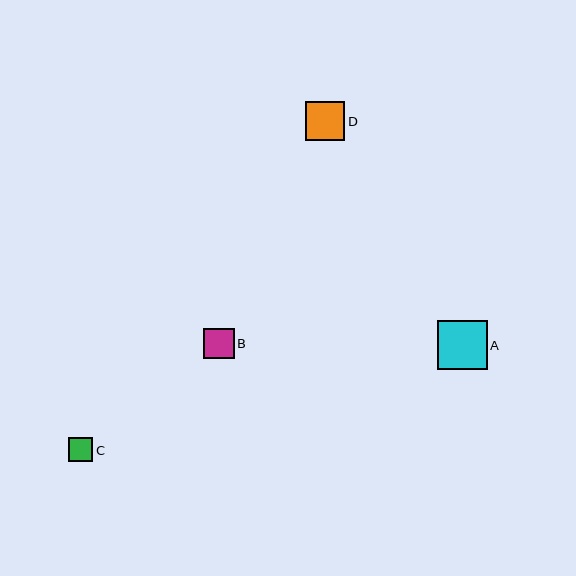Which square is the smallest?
Square C is the smallest with a size of approximately 24 pixels.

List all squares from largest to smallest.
From largest to smallest: A, D, B, C.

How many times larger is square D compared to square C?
Square D is approximately 1.6 times the size of square C.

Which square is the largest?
Square A is the largest with a size of approximately 50 pixels.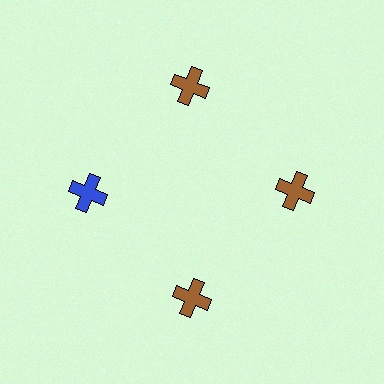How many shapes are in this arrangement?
There are 4 shapes arranged in a ring pattern.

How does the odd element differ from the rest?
It has a different color: blue instead of brown.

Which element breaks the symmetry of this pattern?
The blue cross at roughly the 9 o'clock position breaks the symmetry. All other shapes are brown crosses.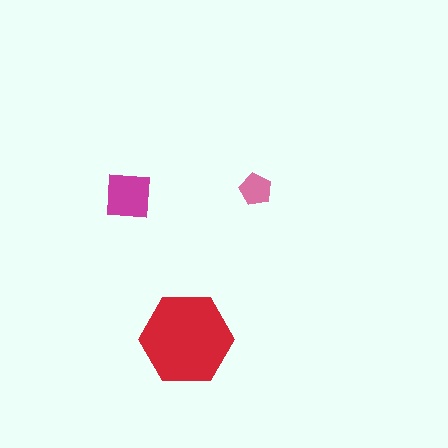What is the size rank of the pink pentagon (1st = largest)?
3rd.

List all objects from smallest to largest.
The pink pentagon, the magenta square, the red hexagon.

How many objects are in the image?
There are 3 objects in the image.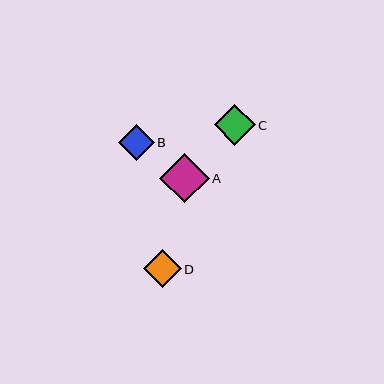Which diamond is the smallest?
Diamond B is the smallest with a size of approximately 36 pixels.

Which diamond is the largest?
Diamond A is the largest with a size of approximately 49 pixels.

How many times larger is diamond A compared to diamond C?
Diamond A is approximately 1.2 times the size of diamond C.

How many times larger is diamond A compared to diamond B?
Diamond A is approximately 1.4 times the size of diamond B.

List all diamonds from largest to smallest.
From largest to smallest: A, C, D, B.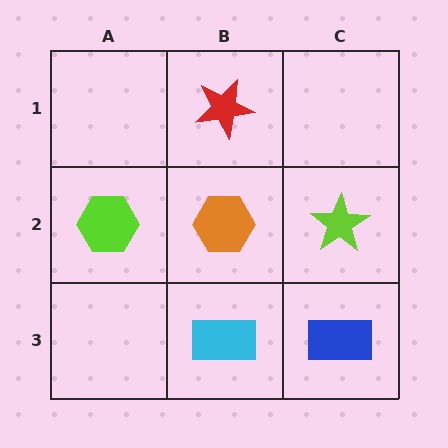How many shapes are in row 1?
1 shape.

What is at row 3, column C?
A blue rectangle.